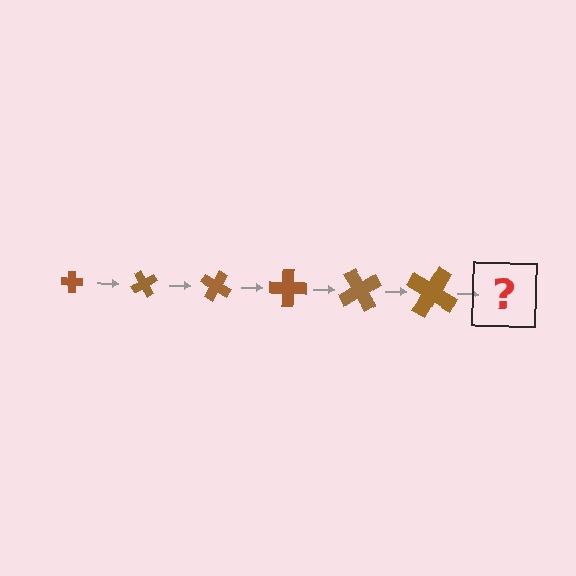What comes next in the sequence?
The next element should be a cross, larger than the previous one and rotated 360 degrees from the start.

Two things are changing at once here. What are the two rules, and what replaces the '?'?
The two rules are that the cross grows larger each step and it rotates 60 degrees each step. The '?' should be a cross, larger than the previous one and rotated 360 degrees from the start.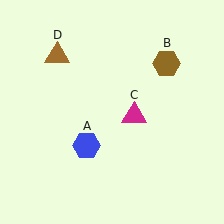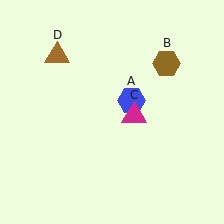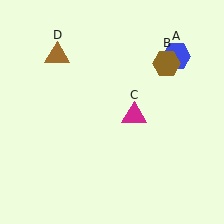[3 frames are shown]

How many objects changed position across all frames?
1 object changed position: blue hexagon (object A).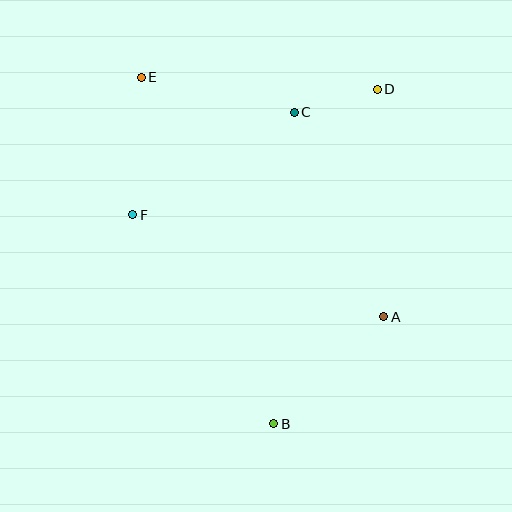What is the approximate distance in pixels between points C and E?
The distance between C and E is approximately 157 pixels.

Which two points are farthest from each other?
Points B and E are farthest from each other.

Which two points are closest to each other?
Points C and D are closest to each other.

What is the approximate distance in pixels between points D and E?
The distance between D and E is approximately 236 pixels.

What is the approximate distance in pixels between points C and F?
The distance between C and F is approximately 191 pixels.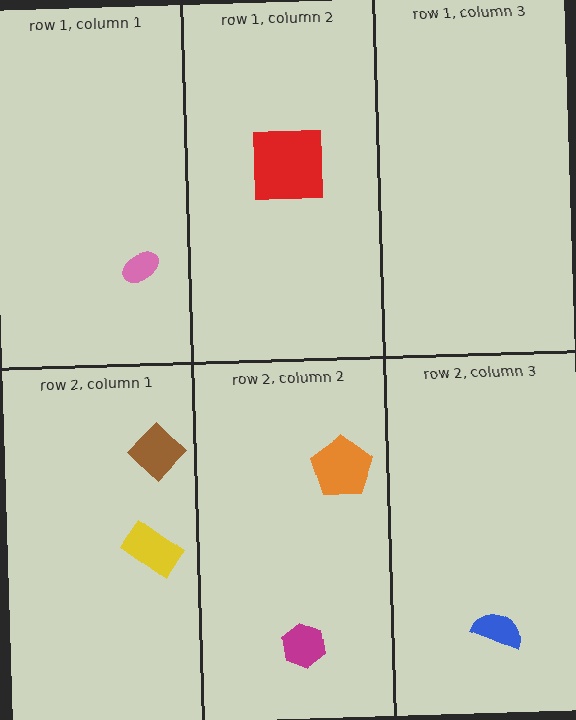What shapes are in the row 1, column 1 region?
The pink ellipse.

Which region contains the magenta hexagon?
The row 2, column 2 region.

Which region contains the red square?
The row 1, column 2 region.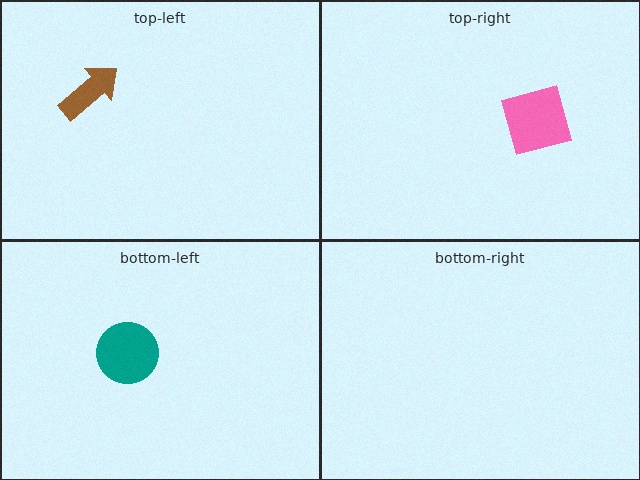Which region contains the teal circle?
The bottom-left region.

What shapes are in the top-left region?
The brown arrow.